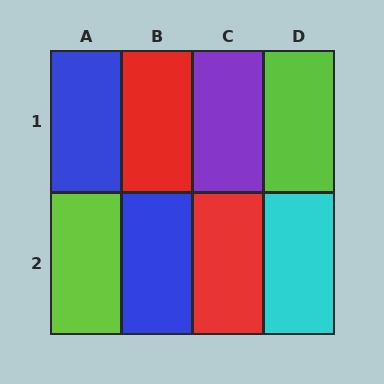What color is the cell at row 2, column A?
Lime.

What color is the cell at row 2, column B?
Blue.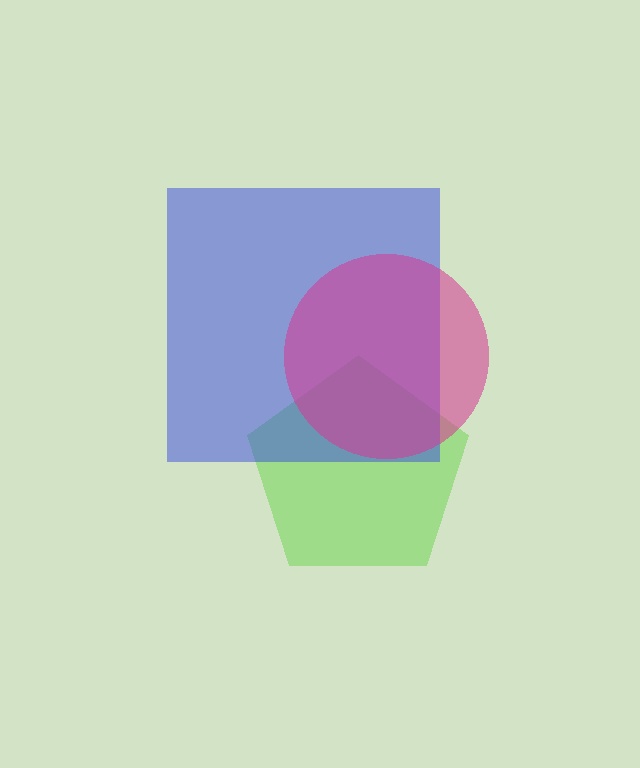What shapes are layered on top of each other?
The layered shapes are: a lime pentagon, a blue square, a magenta circle.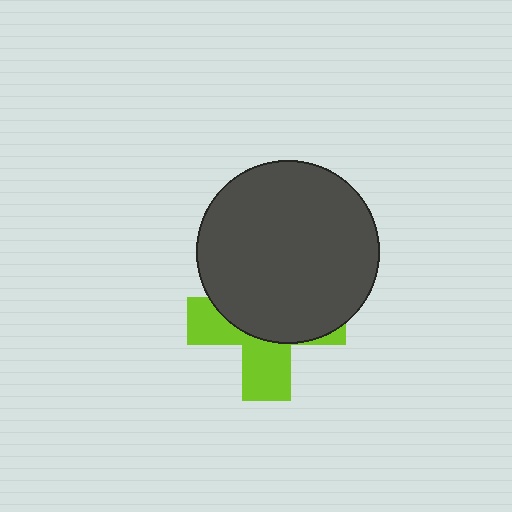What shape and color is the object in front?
The object in front is a dark gray circle.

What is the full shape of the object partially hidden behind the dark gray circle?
The partially hidden object is a lime cross.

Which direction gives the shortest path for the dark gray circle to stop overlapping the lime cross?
Moving up gives the shortest separation.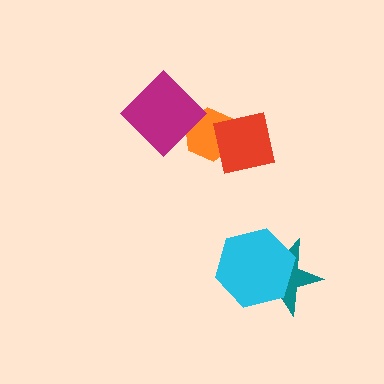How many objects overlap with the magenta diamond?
1 object overlaps with the magenta diamond.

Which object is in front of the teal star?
The cyan hexagon is in front of the teal star.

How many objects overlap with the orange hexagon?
2 objects overlap with the orange hexagon.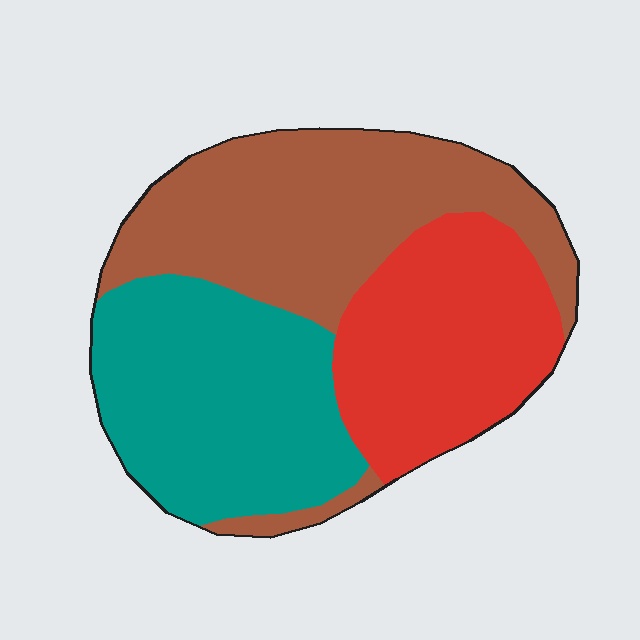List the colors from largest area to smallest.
From largest to smallest: brown, teal, red.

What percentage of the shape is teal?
Teal covers 34% of the shape.